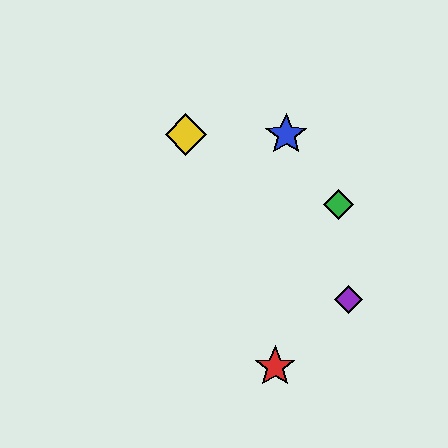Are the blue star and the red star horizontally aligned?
No, the blue star is at y≈135 and the red star is at y≈367.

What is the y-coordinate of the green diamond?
The green diamond is at y≈204.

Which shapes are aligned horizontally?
The blue star, the yellow diamond are aligned horizontally.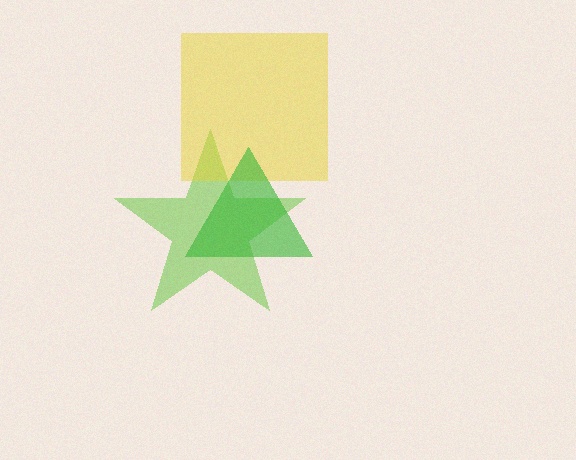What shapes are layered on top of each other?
The layered shapes are: a lime star, a yellow square, a green triangle.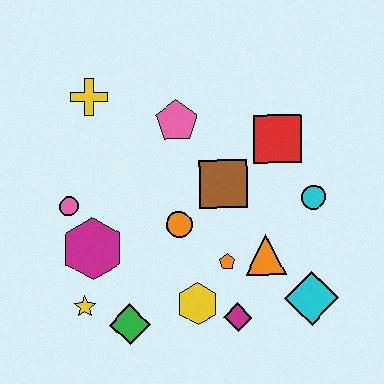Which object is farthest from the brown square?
The yellow star is farthest from the brown square.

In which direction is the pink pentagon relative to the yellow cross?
The pink pentagon is to the right of the yellow cross.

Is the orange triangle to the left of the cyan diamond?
Yes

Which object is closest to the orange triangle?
The orange pentagon is closest to the orange triangle.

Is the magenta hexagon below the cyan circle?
Yes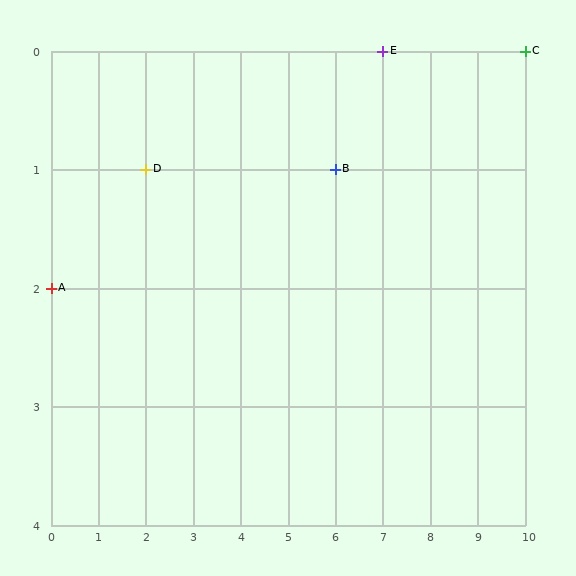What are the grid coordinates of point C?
Point C is at grid coordinates (10, 0).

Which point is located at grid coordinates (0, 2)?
Point A is at (0, 2).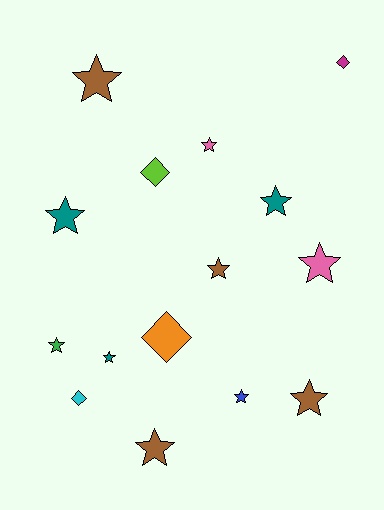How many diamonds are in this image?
There are 4 diamonds.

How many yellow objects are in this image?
There are no yellow objects.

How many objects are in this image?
There are 15 objects.